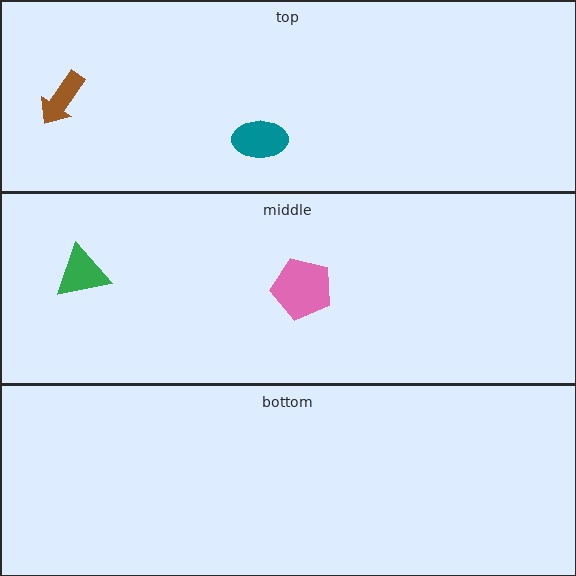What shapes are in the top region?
The teal ellipse, the brown arrow.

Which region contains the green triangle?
The middle region.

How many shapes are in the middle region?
2.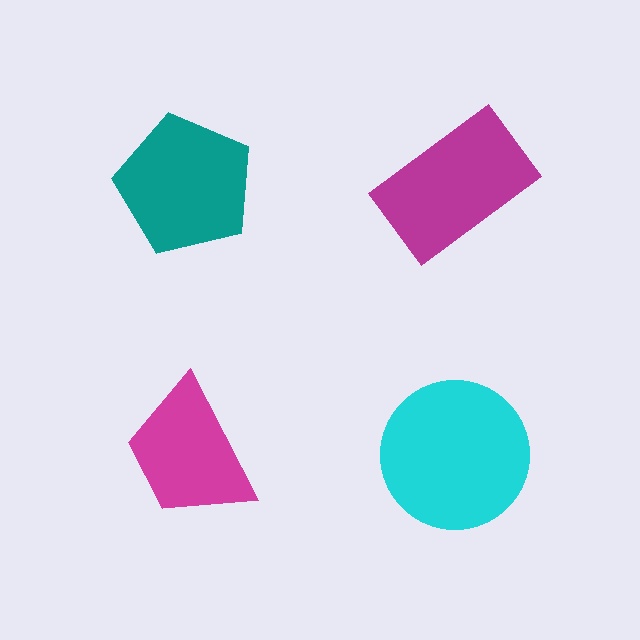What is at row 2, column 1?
A magenta trapezoid.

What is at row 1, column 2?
A magenta rectangle.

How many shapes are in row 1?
2 shapes.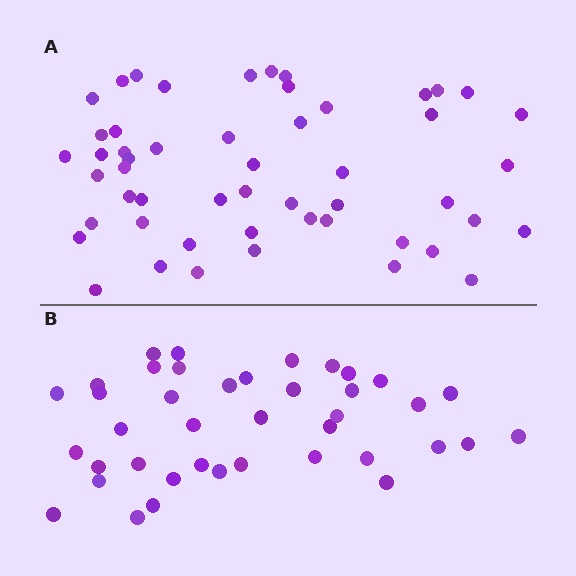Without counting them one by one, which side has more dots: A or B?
Region A (the top region) has more dots.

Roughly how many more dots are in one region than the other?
Region A has roughly 12 or so more dots than region B.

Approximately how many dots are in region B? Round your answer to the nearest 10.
About 40 dots.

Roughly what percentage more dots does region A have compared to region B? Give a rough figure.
About 30% more.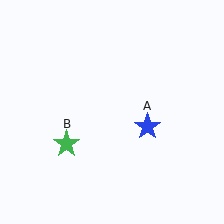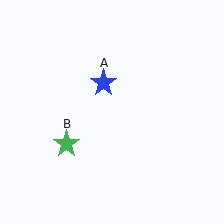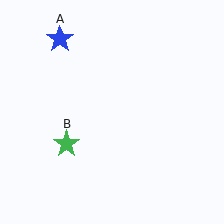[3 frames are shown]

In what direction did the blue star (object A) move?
The blue star (object A) moved up and to the left.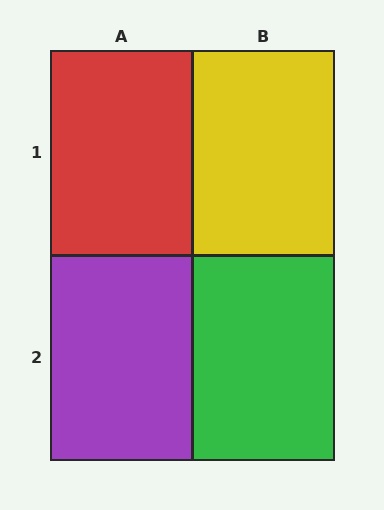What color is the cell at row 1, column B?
Yellow.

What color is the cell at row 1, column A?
Red.